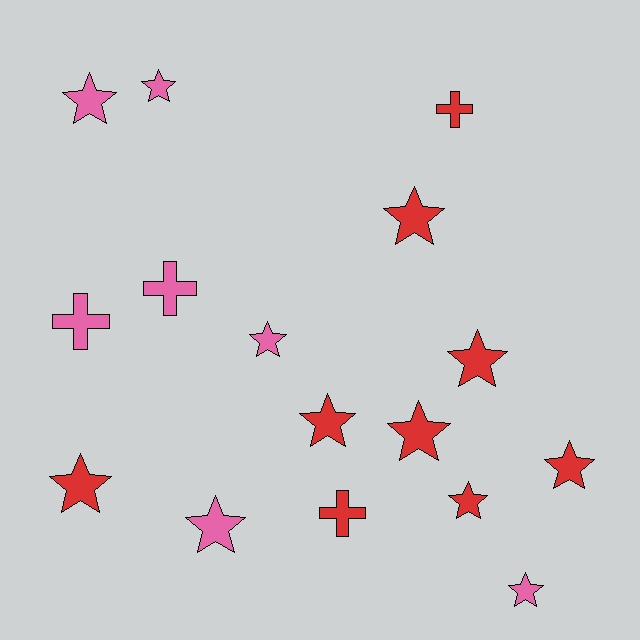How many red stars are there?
There are 7 red stars.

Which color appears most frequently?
Red, with 9 objects.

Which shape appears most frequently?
Star, with 12 objects.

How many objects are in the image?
There are 16 objects.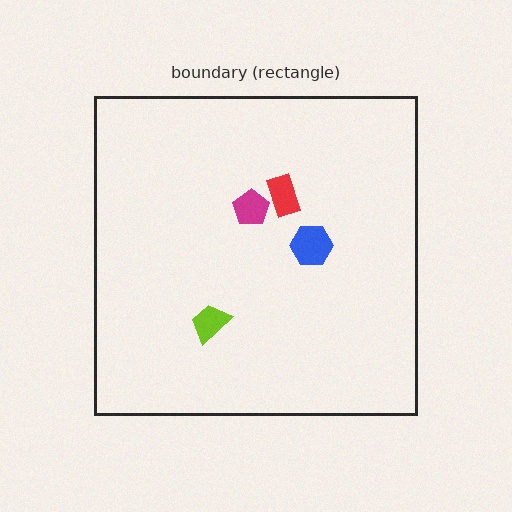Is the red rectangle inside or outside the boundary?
Inside.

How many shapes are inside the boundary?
4 inside, 0 outside.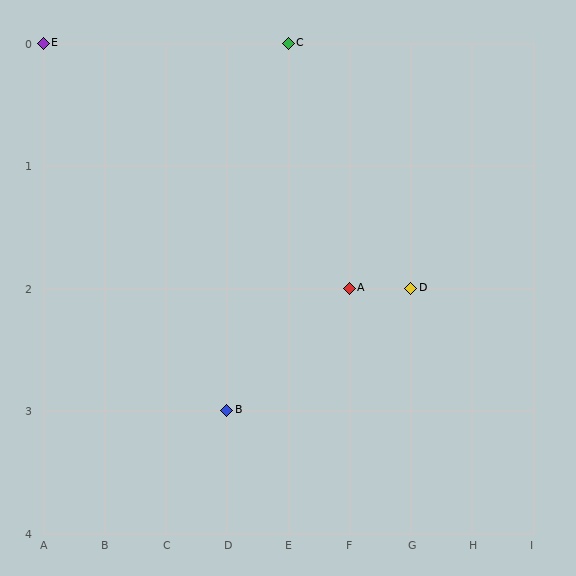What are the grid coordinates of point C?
Point C is at grid coordinates (E, 0).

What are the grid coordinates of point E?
Point E is at grid coordinates (A, 0).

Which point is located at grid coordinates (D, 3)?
Point B is at (D, 3).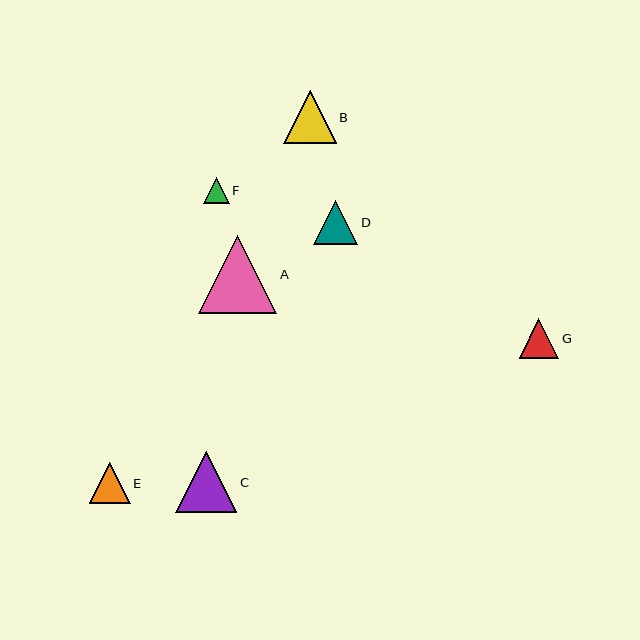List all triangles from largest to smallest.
From largest to smallest: A, C, B, D, E, G, F.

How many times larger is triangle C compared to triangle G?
Triangle C is approximately 1.5 times the size of triangle G.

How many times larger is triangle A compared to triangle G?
Triangle A is approximately 2.0 times the size of triangle G.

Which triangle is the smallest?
Triangle F is the smallest with a size of approximately 26 pixels.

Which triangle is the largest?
Triangle A is the largest with a size of approximately 78 pixels.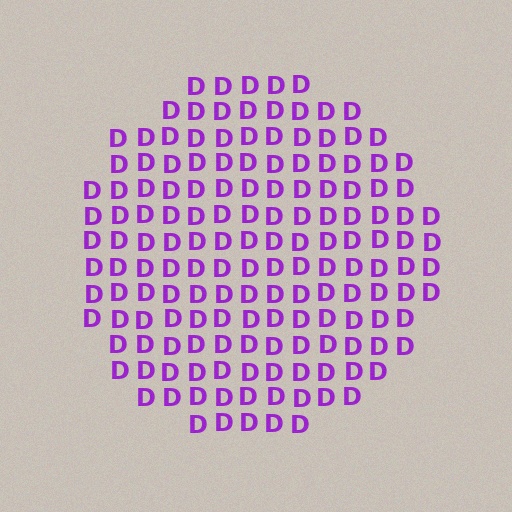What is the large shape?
The large shape is a circle.